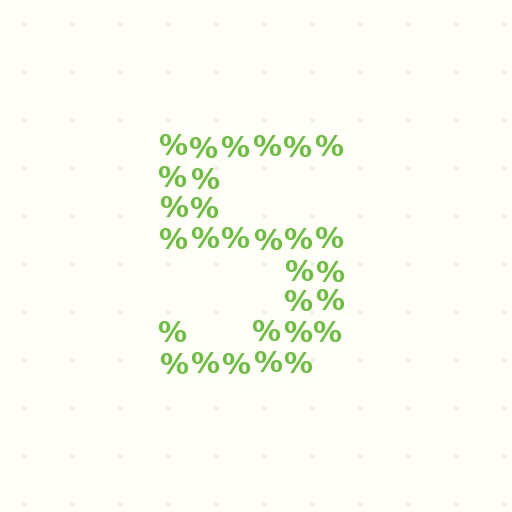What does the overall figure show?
The overall figure shows the digit 5.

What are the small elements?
The small elements are percent signs.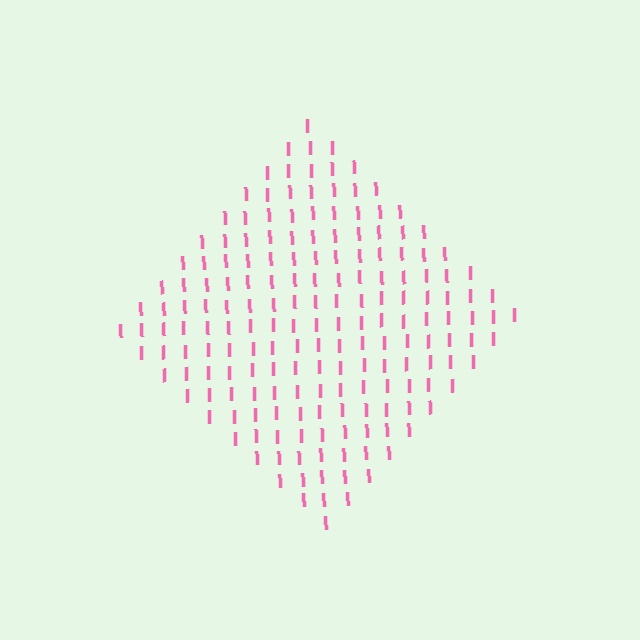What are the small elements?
The small elements are letter I's.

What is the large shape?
The large shape is a diamond.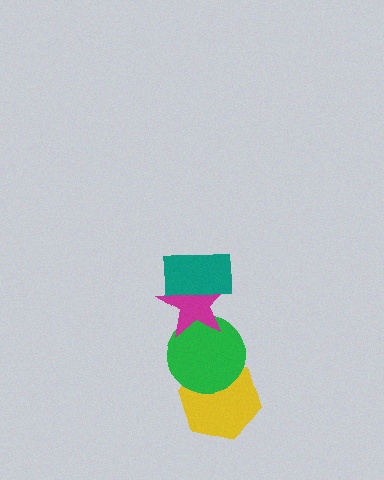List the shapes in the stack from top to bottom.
From top to bottom: the teal rectangle, the magenta star, the green circle, the yellow hexagon.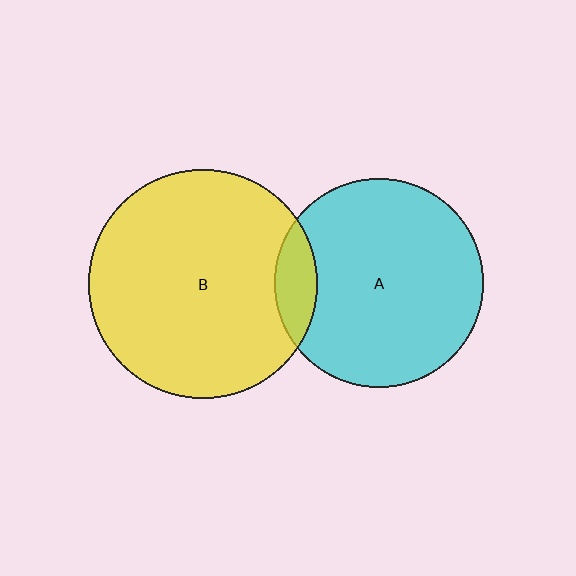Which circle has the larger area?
Circle B (yellow).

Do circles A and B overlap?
Yes.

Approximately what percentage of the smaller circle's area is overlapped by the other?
Approximately 10%.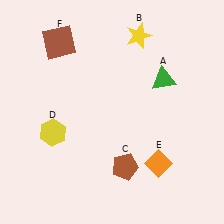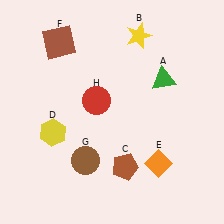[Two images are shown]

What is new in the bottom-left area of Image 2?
A brown circle (G) was added in the bottom-left area of Image 2.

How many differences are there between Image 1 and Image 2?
There are 2 differences between the two images.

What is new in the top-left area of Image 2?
A red circle (H) was added in the top-left area of Image 2.